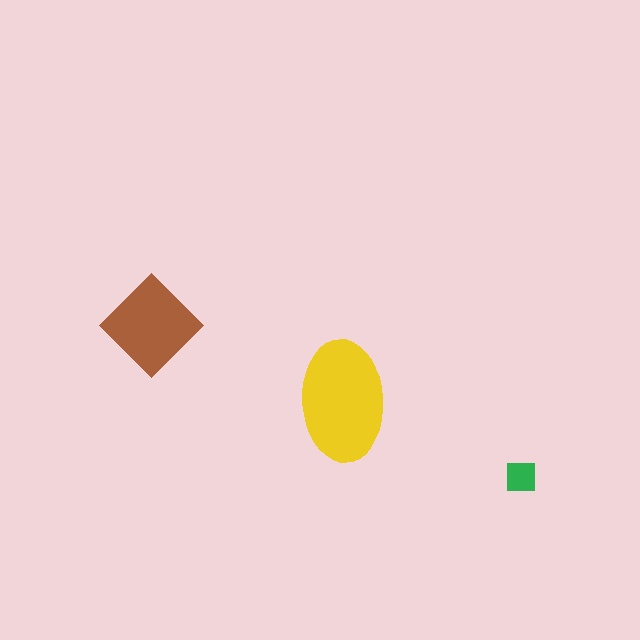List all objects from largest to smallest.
The yellow ellipse, the brown diamond, the green square.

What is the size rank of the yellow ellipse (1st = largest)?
1st.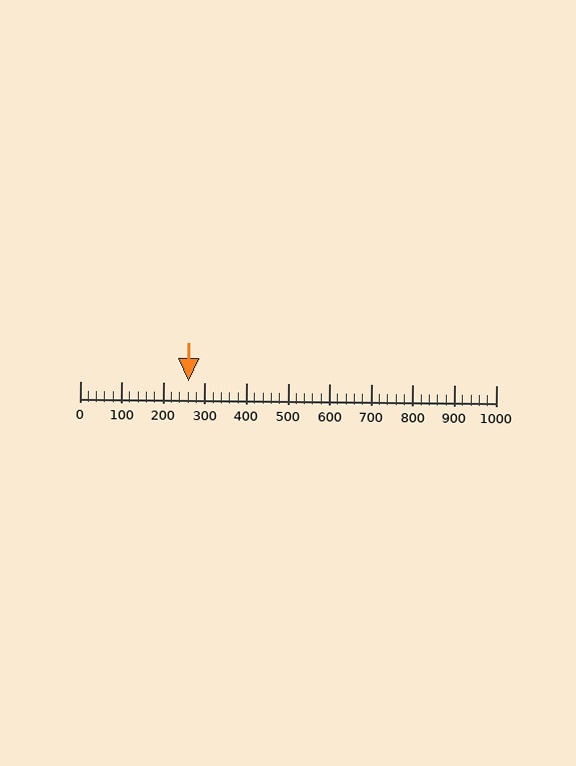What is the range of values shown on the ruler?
The ruler shows values from 0 to 1000.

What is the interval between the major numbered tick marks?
The major tick marks are spaced 100 units apart.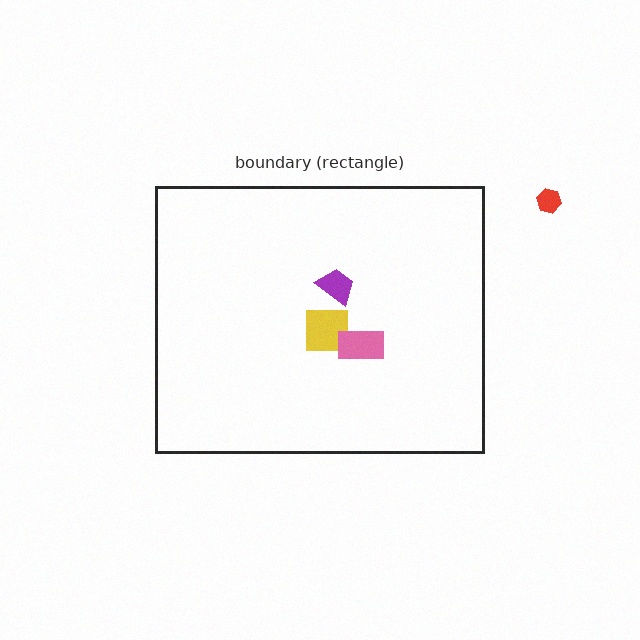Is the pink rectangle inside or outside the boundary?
Inside.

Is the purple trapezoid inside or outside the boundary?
Inside.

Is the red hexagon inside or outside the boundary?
Outside.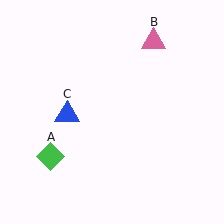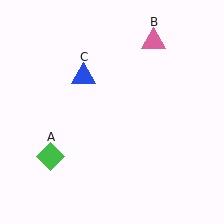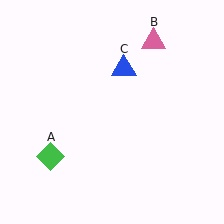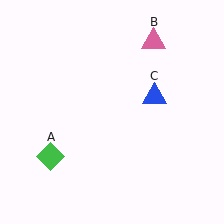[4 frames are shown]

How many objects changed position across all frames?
1 object changed position: blue triangle (object C).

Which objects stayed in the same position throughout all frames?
Green diamond (object A) and pink triangle (object B) remained stationary.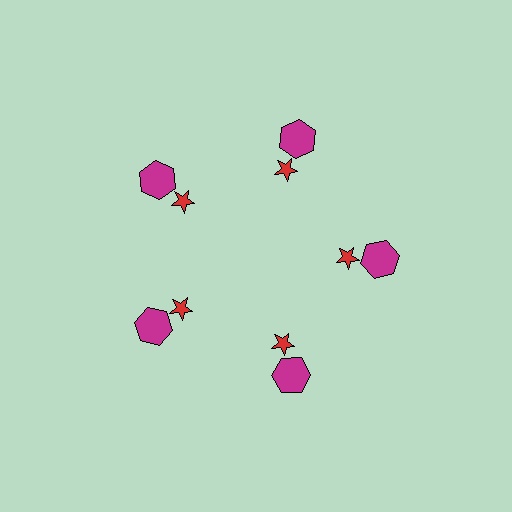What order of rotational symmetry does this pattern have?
This pattern has 5-fold rotational symmetry.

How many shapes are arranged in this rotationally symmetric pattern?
There are 10 shapes, arranged in 5 groups of 2.